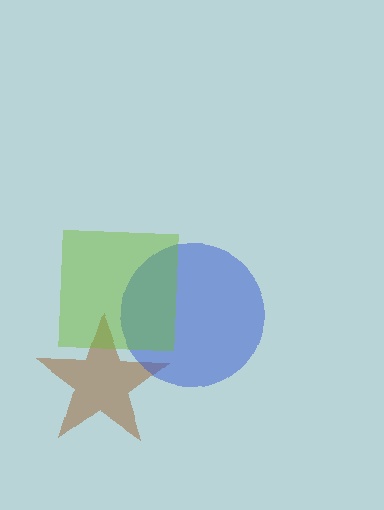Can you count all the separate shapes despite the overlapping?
Yes, there are 3 separate shapes.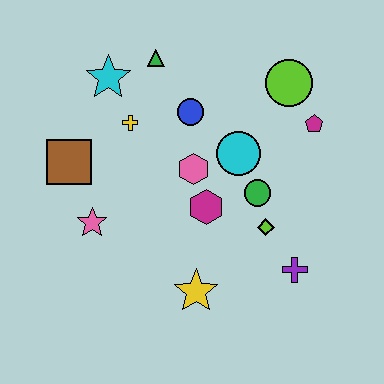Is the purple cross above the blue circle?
No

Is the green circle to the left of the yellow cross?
No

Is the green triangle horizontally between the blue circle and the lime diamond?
No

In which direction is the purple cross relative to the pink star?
The purple cross is to the right of the pink star.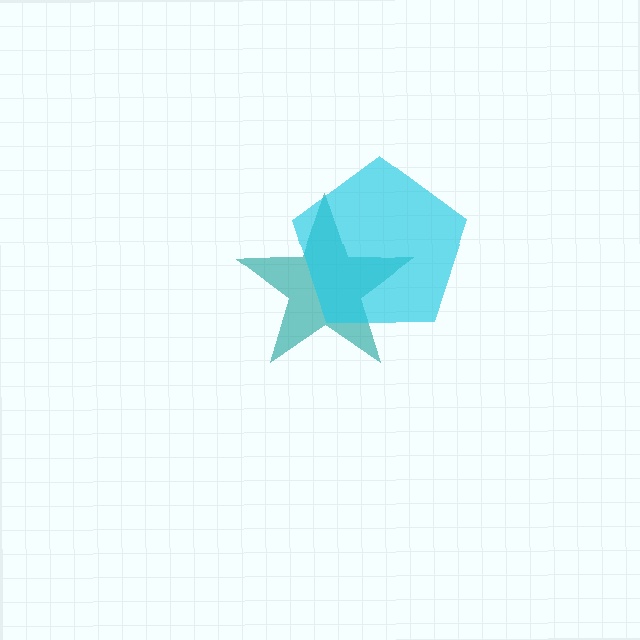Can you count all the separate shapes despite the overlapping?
Yes, there are 2 separate shapes.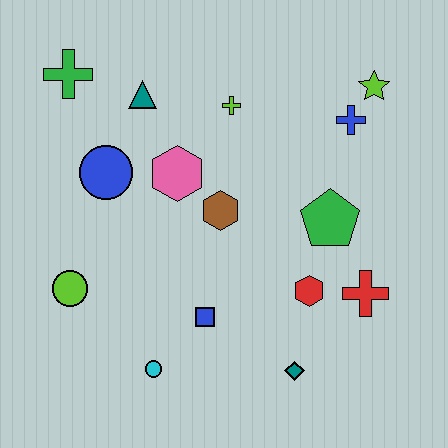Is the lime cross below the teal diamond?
No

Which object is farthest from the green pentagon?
The green cross is farthest from the green pentagon.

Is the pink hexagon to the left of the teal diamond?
Yes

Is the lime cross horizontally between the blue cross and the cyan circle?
Yes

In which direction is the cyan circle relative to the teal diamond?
The cyan circle is to the left of the teal diamond.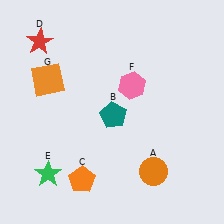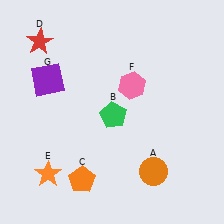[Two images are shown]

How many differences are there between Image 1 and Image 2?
There are 3 differences between the two images.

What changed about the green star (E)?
In Image 1, E is green. In Image 2, it changed to orange.